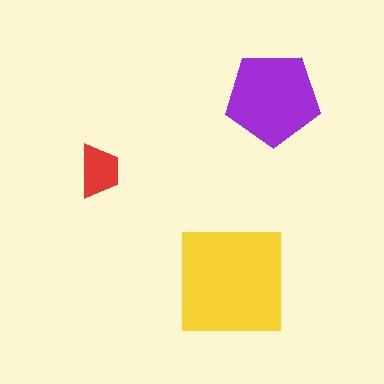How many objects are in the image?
There are 3 objects in the image.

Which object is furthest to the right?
The purple pentagon is rightmost.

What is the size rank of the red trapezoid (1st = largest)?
3rd.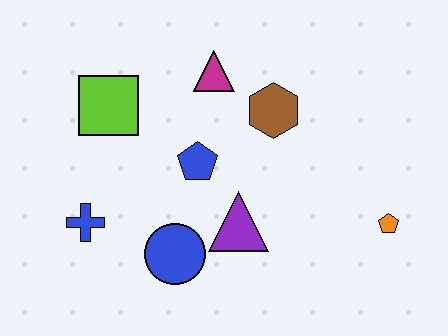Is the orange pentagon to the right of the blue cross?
Yes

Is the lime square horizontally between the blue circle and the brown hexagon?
No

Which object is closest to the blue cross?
The blue circle is closest to the blue cross.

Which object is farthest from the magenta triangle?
The orange pentagon is farthest from the magenta triangle.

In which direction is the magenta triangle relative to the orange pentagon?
The magenta triangle is to the left of the orange pentagon.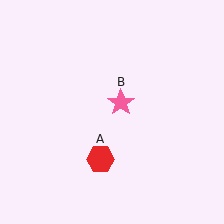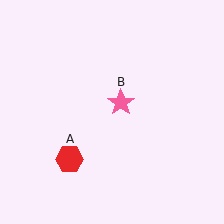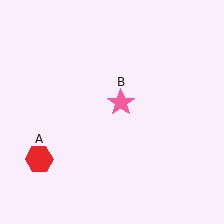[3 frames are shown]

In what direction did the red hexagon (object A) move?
The red hexagon (object A) moved left.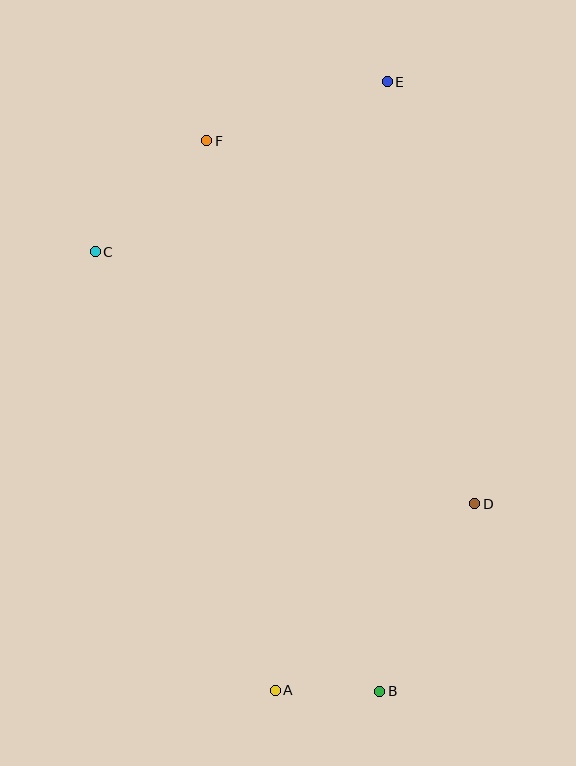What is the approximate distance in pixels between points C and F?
The distance between C and F is approximately 157 pixels.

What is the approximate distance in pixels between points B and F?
The distance between B and F is approximately 577 pixels.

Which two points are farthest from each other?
Points A and E are farthest from each other.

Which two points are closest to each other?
Points A and B are closest to each other.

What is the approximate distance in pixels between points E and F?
The distance between E and F is approximately 190 pixels.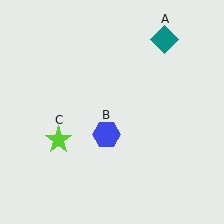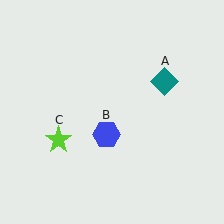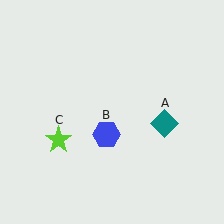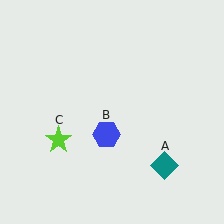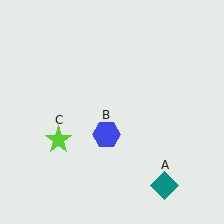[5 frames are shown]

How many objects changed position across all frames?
1 object changed position: teal diamond (object A).